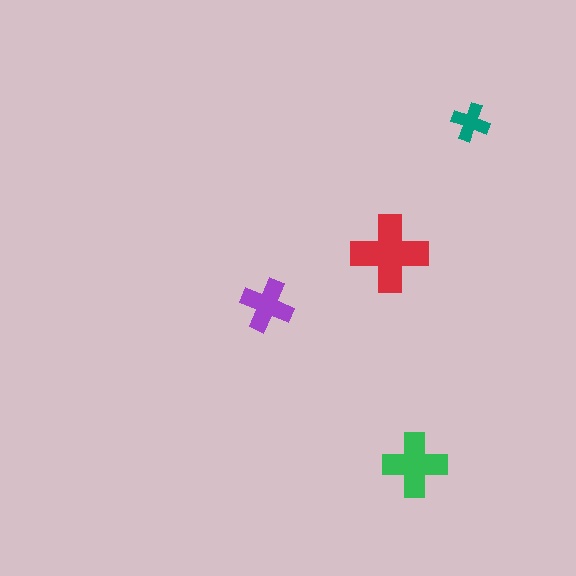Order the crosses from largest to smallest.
the red one, the green one, the purple one, the teal one.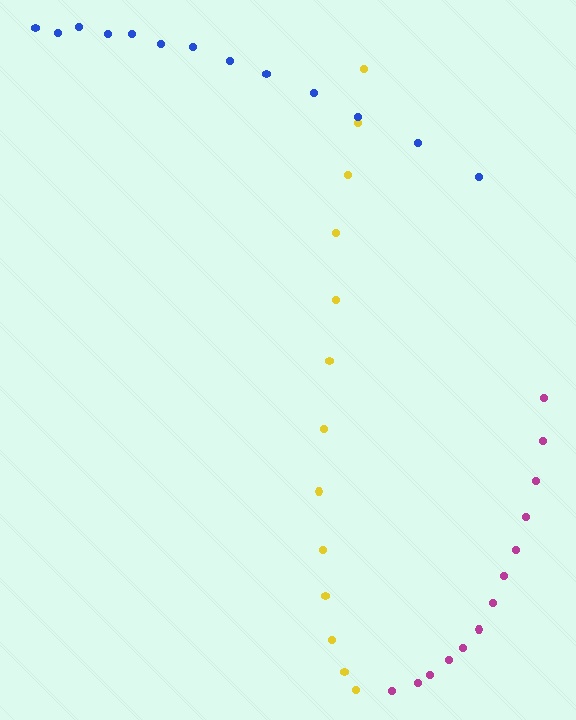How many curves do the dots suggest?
There are 3 distinct paths.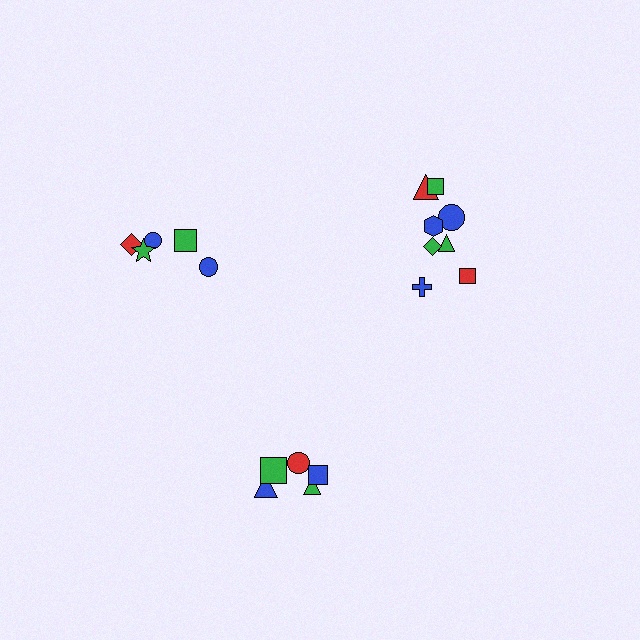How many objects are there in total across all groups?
There are 18 objects.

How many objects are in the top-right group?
There are 8 objects.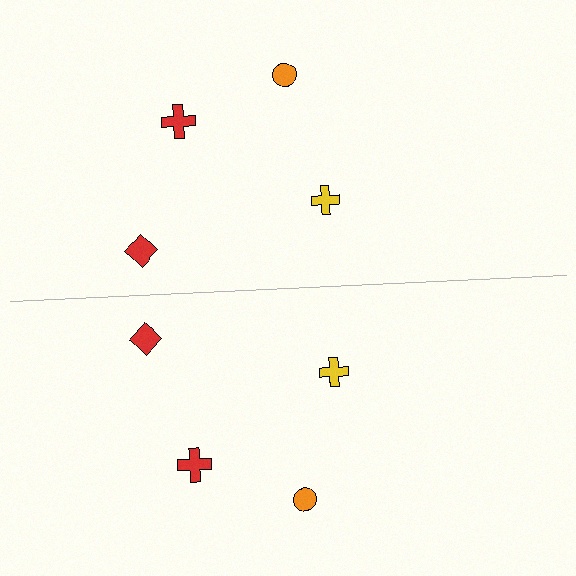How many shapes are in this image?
There are 8 shapes in this image.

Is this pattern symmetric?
Yes, this pattern has bilateral (reflection) symmetry.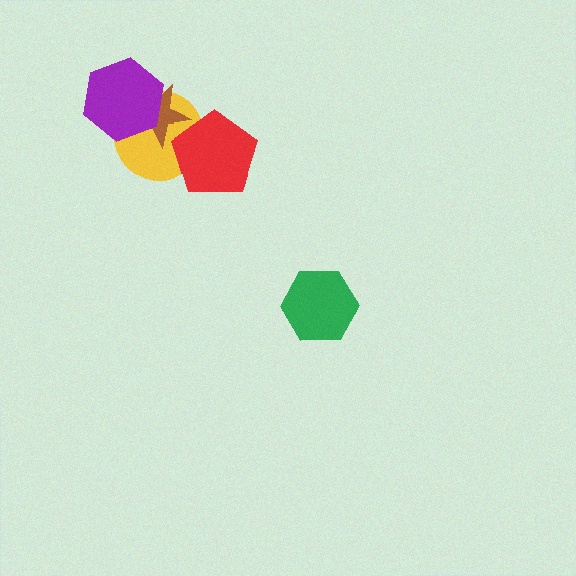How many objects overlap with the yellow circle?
3 objects overlap with the yellow circle.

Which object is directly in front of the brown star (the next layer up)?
The red pentagon is directly in front of the brown star.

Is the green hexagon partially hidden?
No, no other shape covers it.